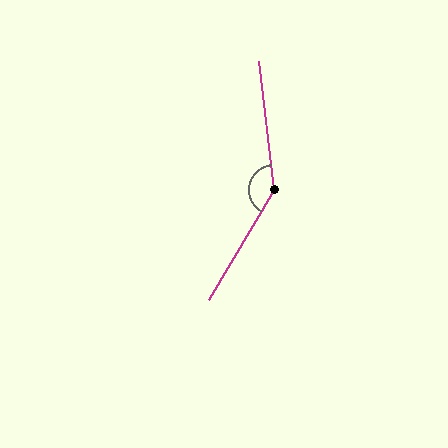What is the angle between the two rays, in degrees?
Approximately 142 degrees.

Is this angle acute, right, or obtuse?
It is obtuse.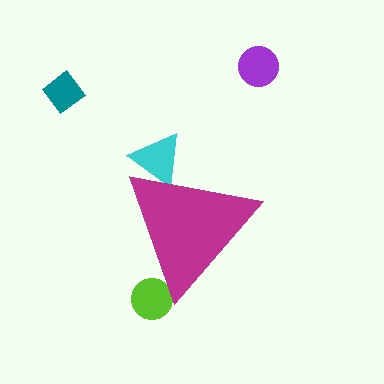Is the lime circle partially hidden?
Yes, the lime circle is partially hidden behind the magenta triangle.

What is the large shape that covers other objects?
A magenta triangle.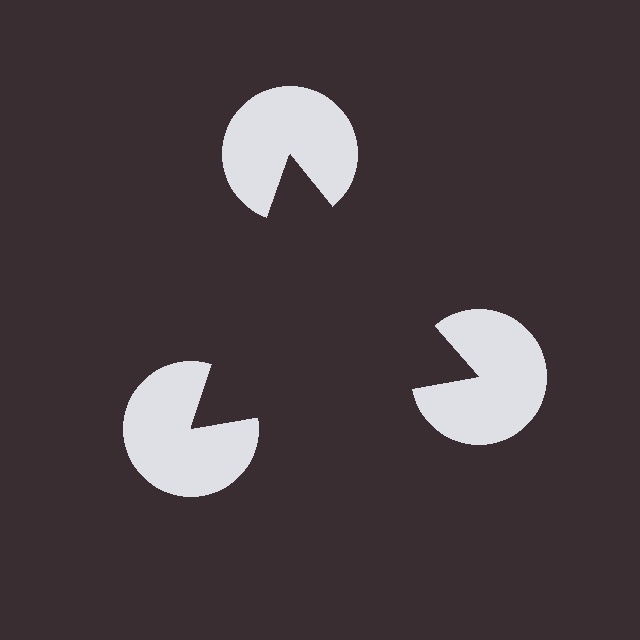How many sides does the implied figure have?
3 sides.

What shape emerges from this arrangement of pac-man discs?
An illusory triangle — its edges are inferred from the aligned wedge cuts in the pac-man discs, not physically drawn.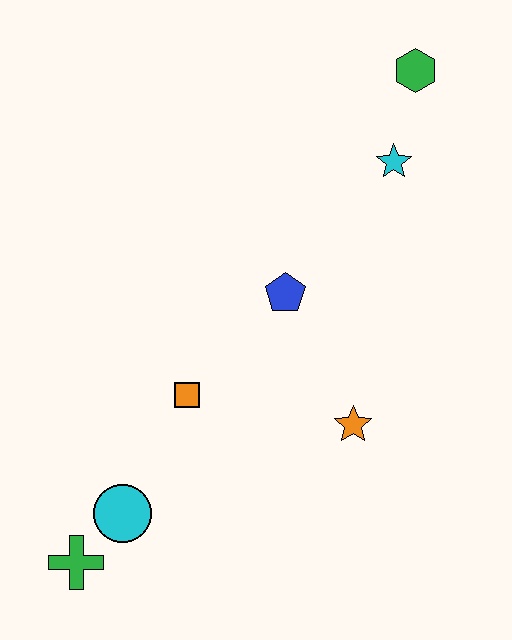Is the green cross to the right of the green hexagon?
No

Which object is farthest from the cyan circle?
The green hexagon is farthest from the cyan circle.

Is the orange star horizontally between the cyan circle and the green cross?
No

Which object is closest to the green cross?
The cyan circle is closest to the green cross.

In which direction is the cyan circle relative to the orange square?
The cyan circle is below the orange square.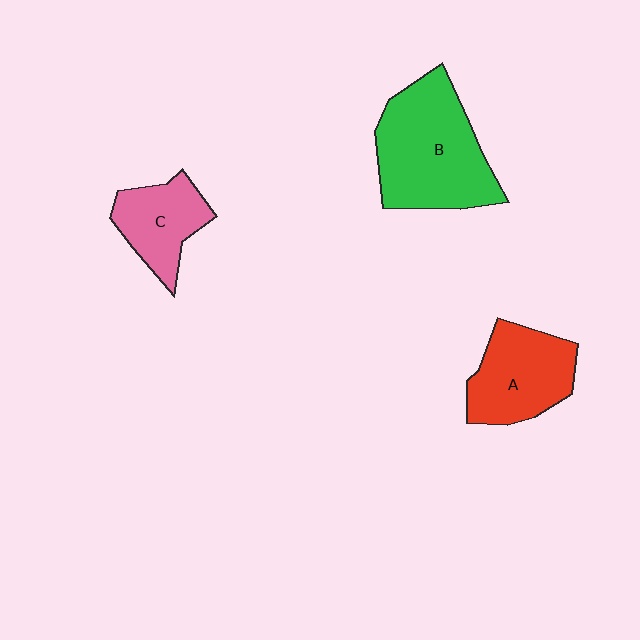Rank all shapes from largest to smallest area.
From largest to smallest: B (green), A (red), C (pink).